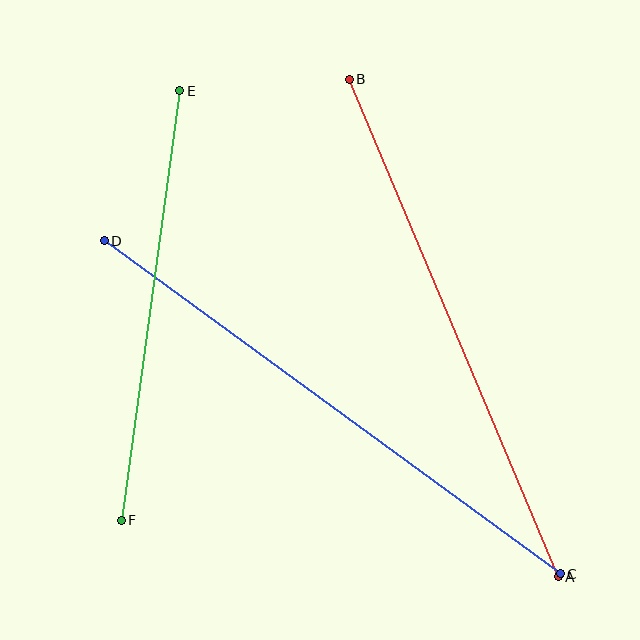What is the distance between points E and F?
The distance is approximately 433 pixels.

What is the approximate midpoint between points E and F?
The midpoint is at approximately (150, 305) pixels.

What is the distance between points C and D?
The distance is approximately 565 pixels.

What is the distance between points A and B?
The distance is approximately 539 pixels.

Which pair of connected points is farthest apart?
Points C and D are farthest apart.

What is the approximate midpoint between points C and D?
The midpoint is at approximately (332, 407) pixels.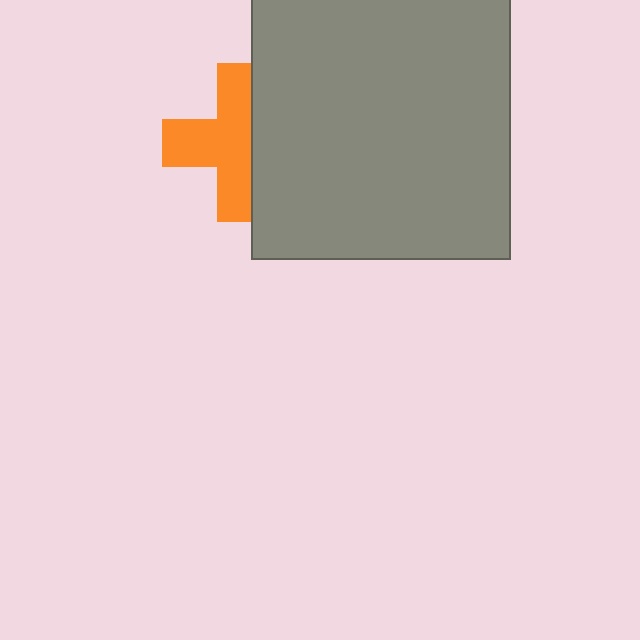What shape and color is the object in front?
The object in front is a gray rectangle.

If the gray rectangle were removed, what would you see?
You would see the complete orange cross.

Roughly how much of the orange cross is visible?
About half of it is visible (roughly 62%).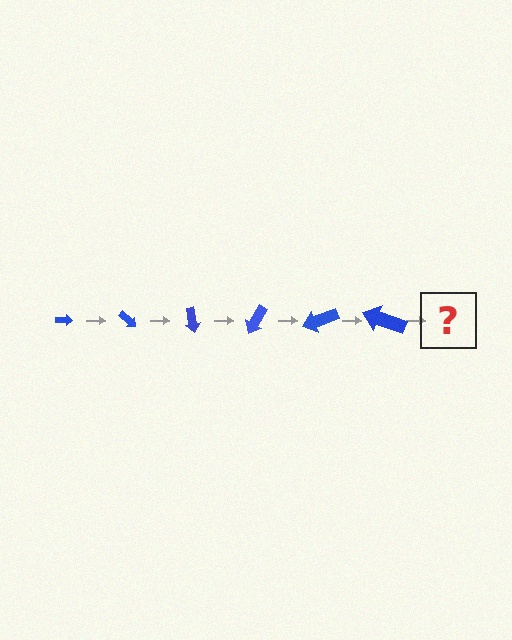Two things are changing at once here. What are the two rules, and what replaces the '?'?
The two rules are that the arrow grows larger each step and it rotates 40 degrees each step. The '?' should be an arrow, larger than the previous one and rotated 240 degrees from the start.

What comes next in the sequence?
The next element should be an arrow, larger than the previous one and rotated 240 degrees from the start.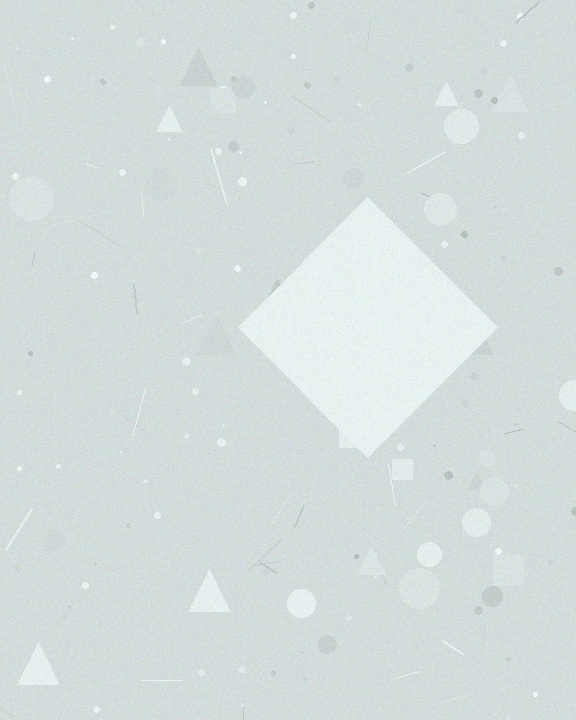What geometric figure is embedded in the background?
A diamond is embedded in the background.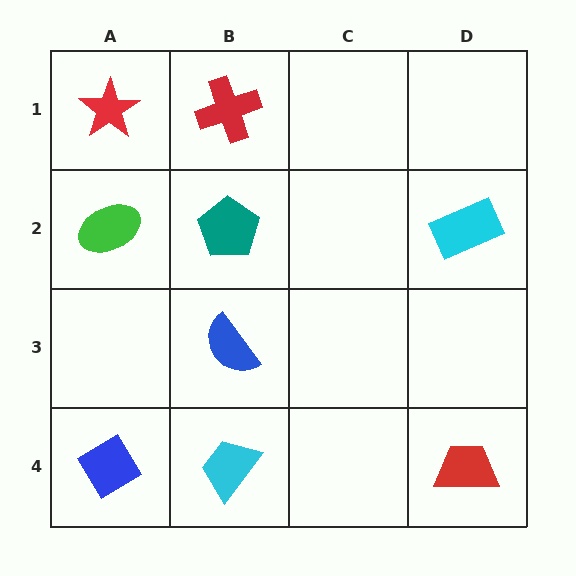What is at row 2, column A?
A green ellipse.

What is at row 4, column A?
A blue diamond.